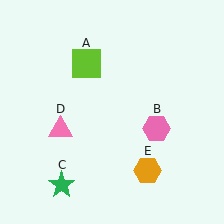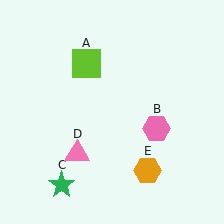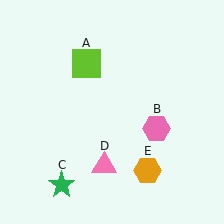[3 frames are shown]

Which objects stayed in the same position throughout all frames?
Lime square (object A) and pink hexagon (object B) and green star (object C) and orange hexagon (object E) remained stationary.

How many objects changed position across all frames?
1 object changed position: pink triangle (object D).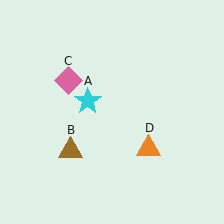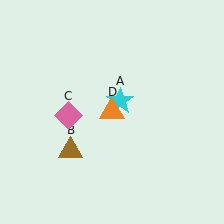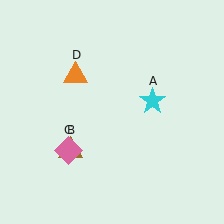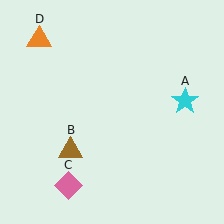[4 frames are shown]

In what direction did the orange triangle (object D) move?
The orange triangle (object D) moved up and to the left.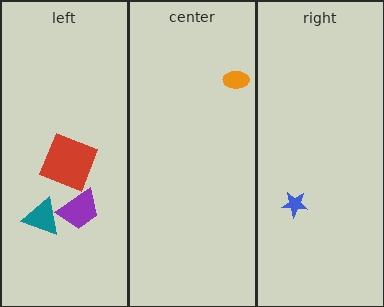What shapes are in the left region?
The purple trapezoid, the teal triangle, the red square.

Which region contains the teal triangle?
The left region.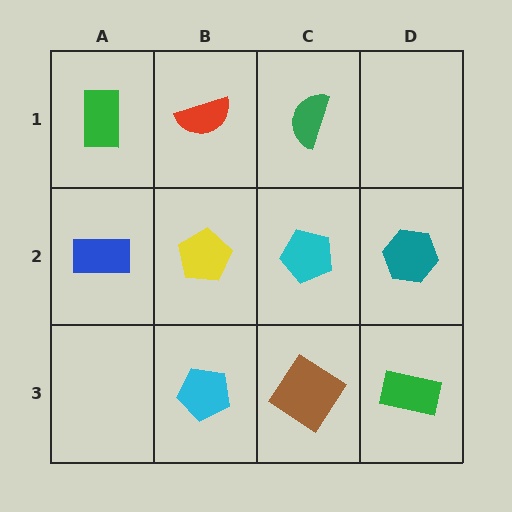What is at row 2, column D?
A teal hexagon.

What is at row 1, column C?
A green semicircle.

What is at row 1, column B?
A red semicircle.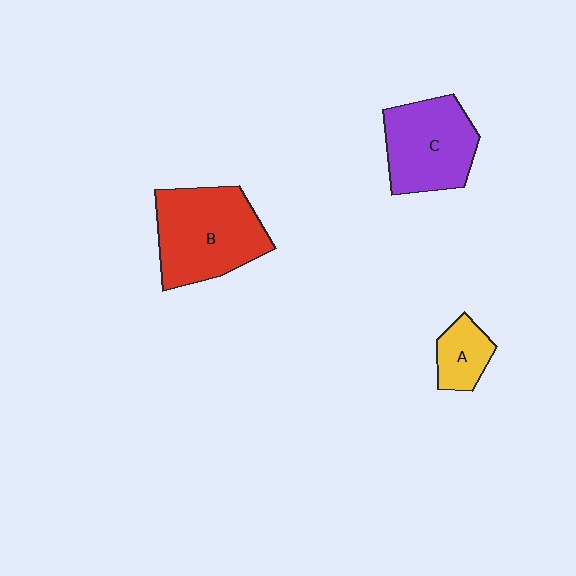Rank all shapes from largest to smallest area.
From largest to smallest: B (red), C (purple), A (yellow).